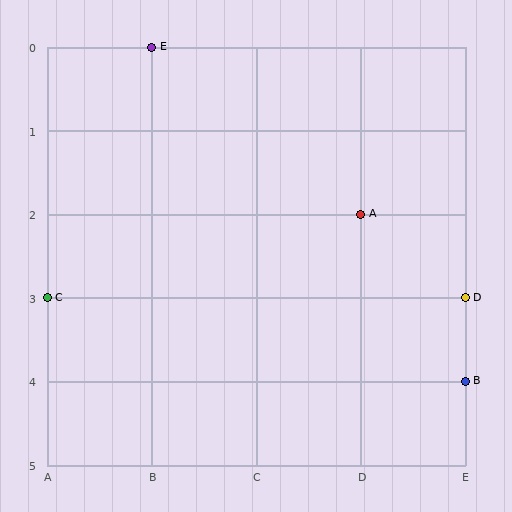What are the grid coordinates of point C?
Point C is at grid coordinates (A, 3).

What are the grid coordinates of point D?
Point D is at grid coordinates (E, 3).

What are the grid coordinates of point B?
Point B is at grid coordinates (E, 4).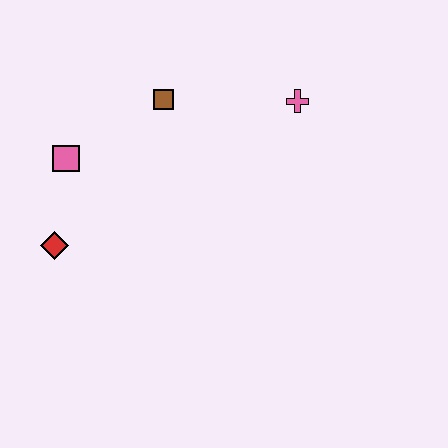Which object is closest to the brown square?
The pink square is closest to the brown square.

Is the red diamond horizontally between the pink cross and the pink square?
No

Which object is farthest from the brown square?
The red diamond is farthest from the brown square.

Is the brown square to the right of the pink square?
Yes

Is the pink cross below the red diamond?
No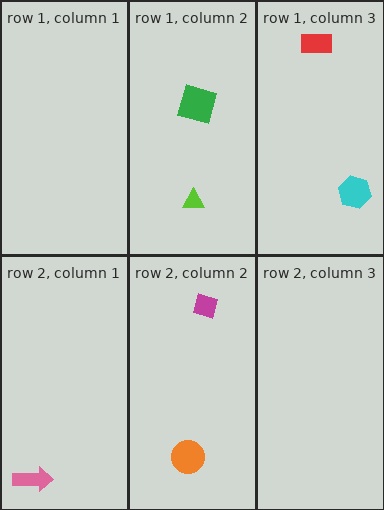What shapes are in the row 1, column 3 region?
The cyan hexagon, the red rectangle.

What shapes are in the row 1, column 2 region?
The lime triangle, the green square.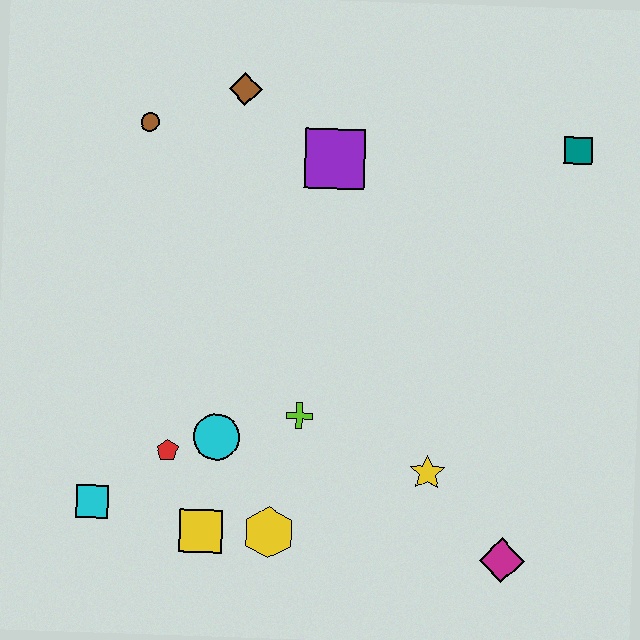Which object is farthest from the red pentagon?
The teal square is farthest from the red pentagon.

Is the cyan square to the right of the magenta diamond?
No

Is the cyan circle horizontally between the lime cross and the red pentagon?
Yes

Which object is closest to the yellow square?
The yellow hexagon is closest to the yellow square.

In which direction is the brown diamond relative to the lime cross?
The brown diamond is above the lime cross.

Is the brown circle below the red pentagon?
No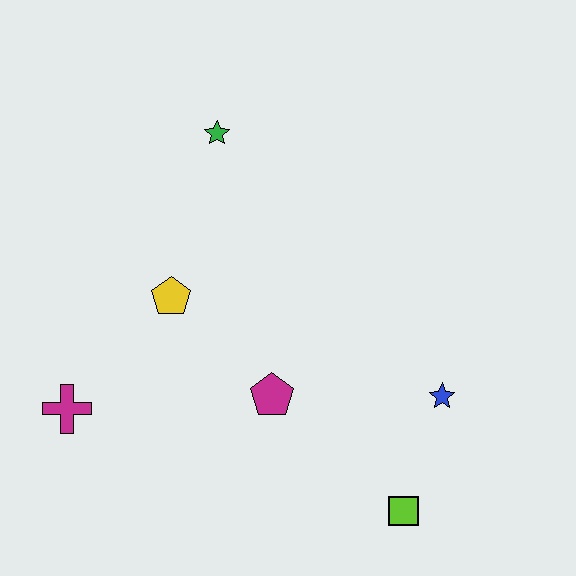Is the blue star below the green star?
Yes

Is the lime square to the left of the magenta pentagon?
No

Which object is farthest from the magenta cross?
The blue star is farthest from the magenta cross.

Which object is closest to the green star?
The yellow pentagon is closest to the green star.